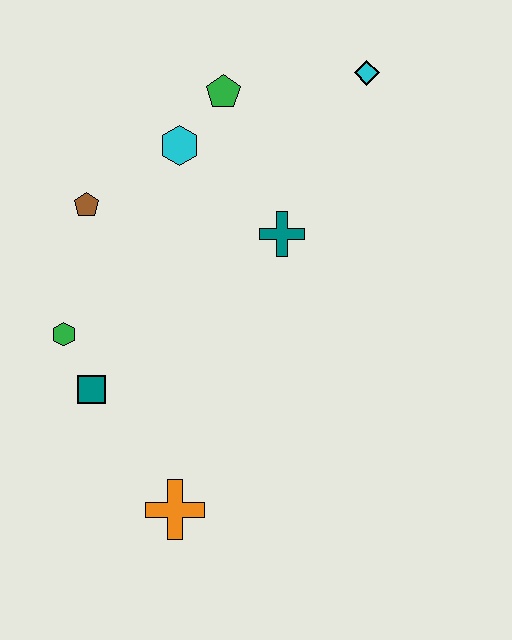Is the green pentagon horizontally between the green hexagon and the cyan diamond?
Yes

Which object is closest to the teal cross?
The cyan hexagon is closest to the teal cross.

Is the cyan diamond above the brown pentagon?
Yes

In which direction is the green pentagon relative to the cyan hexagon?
The green pentagon is above the cyan hexagon.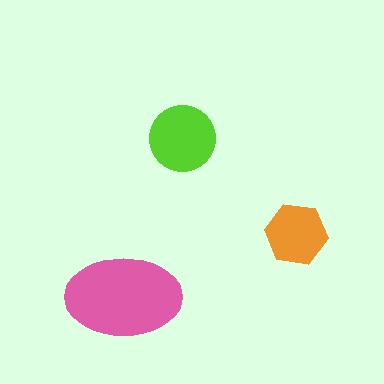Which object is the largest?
The pink ellipse.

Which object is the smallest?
The orange hexagon.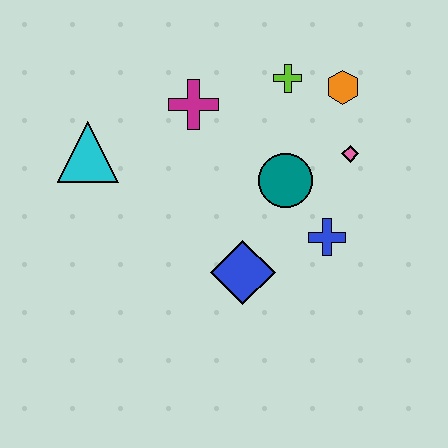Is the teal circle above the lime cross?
No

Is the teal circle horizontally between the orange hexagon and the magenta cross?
Yes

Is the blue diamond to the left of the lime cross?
Yes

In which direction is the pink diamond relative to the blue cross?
The pink diamond is above the blue cross.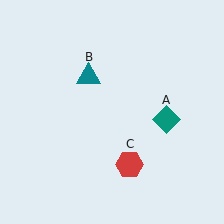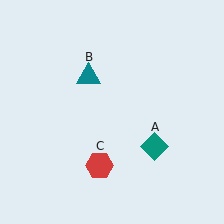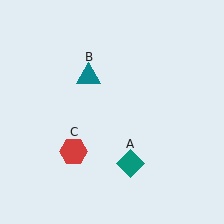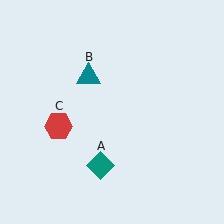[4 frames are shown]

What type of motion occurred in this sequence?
The teal diamond (object A), red hexagon (object C) rotated clockwise around the center of the scene.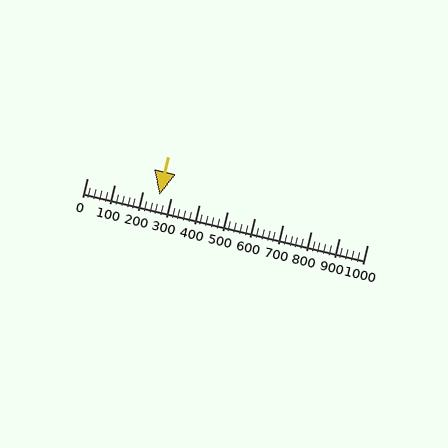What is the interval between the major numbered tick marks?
The major tick marks are spaced 100 units apart.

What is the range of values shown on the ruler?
The ruler shows values from 0 to 1000.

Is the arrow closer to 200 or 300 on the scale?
The arrow is closer to 300.